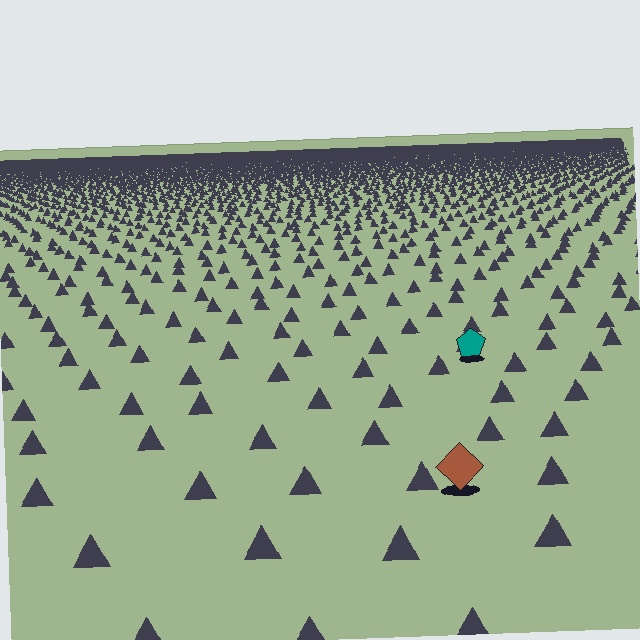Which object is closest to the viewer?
The brown diamond is closest. The texture marks near it are larger and more spread out.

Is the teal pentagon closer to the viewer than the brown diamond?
No. The brown diamond is closer — you can tell from the texture gradient: the ground texture is coarser near it.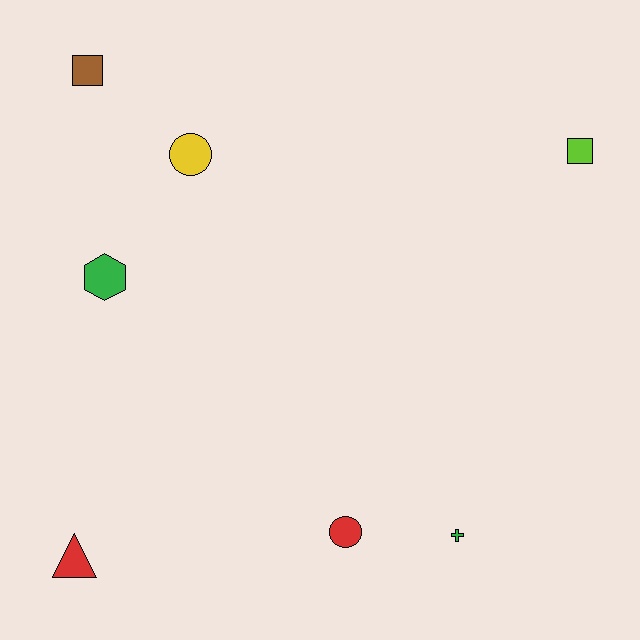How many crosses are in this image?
There is 1 cross.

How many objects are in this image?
There are 7 objects.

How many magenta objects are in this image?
There are no magenta objects.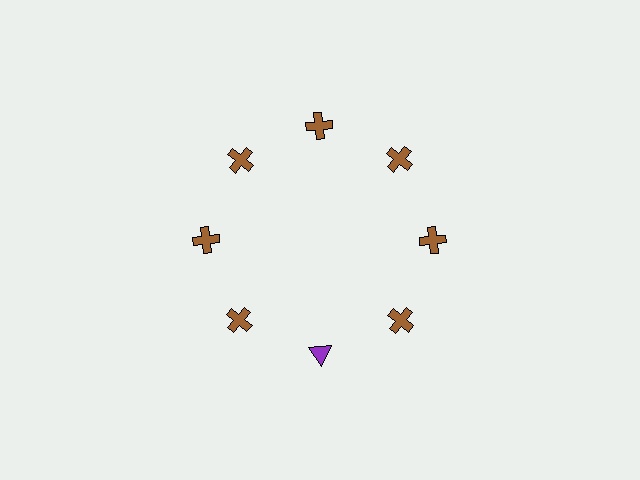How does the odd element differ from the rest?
It differs in both color (purple instead of brown) and shape (triangle instead of cross).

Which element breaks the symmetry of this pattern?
The purple triangle at roughly the 6 o'clock position breaks the symmetry. All other shapes are brown crosses.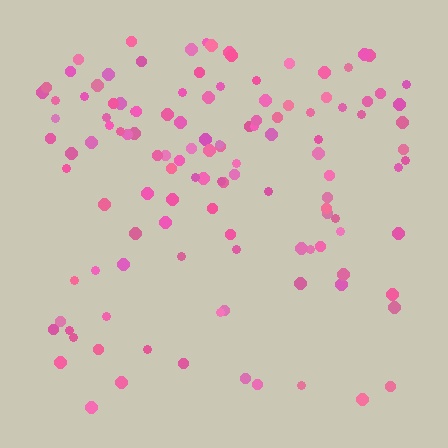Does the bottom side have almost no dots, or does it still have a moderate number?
Still a moderate number, just noticeably fewer than the top.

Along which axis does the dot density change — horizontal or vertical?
Vertical.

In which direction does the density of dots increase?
From bottom to top, with the top side densest.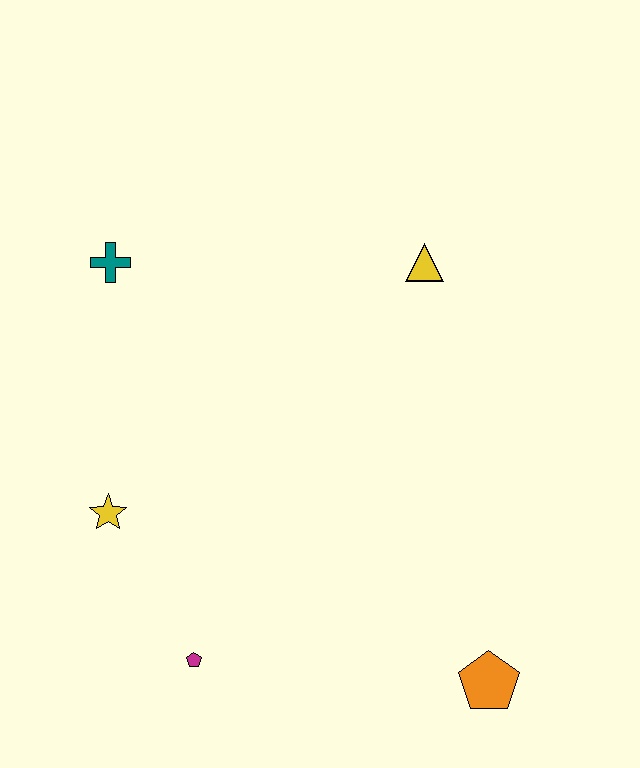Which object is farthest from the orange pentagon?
The teal cross is farthest from the orange pentagon.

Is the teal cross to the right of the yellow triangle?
No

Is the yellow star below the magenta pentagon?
No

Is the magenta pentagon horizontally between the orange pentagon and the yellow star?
Yes